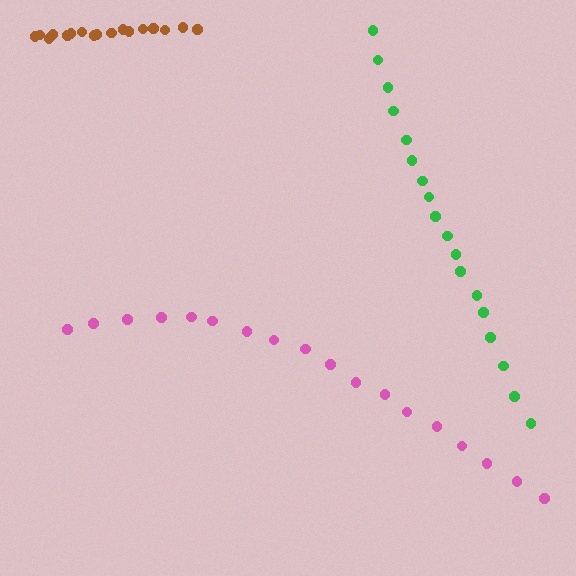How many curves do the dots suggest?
There are 3 distinct paths.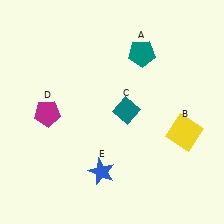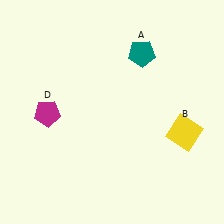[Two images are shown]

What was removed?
The teal diamond (C), the blue star (E) were removed in Image 2.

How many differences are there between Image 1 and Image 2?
There are 2 differences between the two images.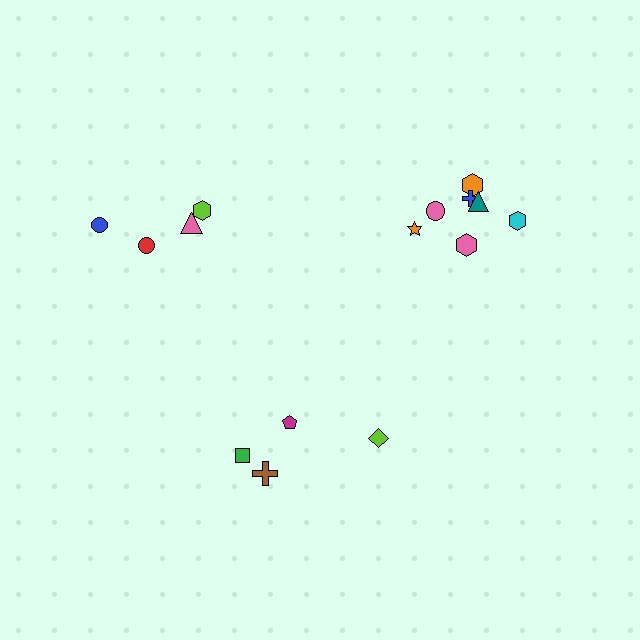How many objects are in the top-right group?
There are 7 objects.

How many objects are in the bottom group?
There are 4 objects.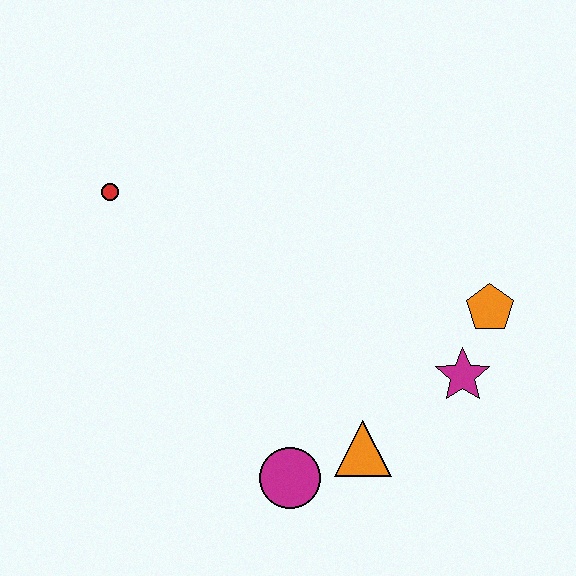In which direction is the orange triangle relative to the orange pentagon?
The orange triangle is below the orange pentagon.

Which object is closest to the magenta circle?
The orange triangle is closest to the magenta circle.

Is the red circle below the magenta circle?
No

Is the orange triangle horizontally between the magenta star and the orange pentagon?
No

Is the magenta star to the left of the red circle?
No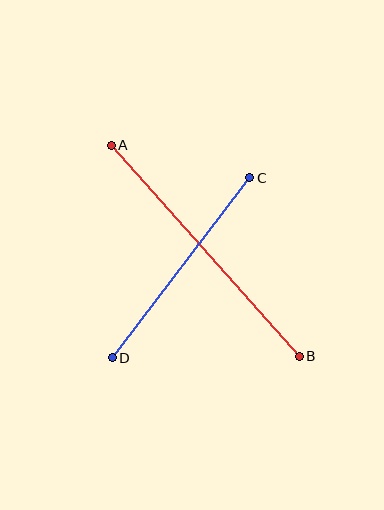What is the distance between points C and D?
The distance is approximately 227 pixels.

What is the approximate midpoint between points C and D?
The midpoint is at approximately (181, 268) pixels.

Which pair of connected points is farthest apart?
Points A and B are farthest apart.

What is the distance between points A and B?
The distance is approximately 283 pixels.